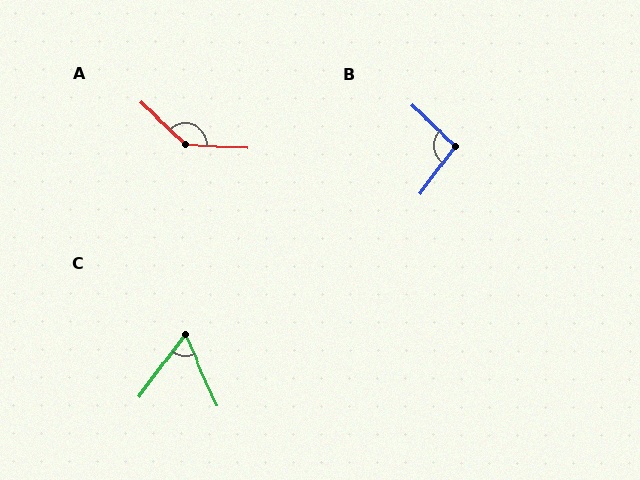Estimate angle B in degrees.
Approximately 96 degrees.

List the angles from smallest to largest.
C (61°), B (96°), A (139°).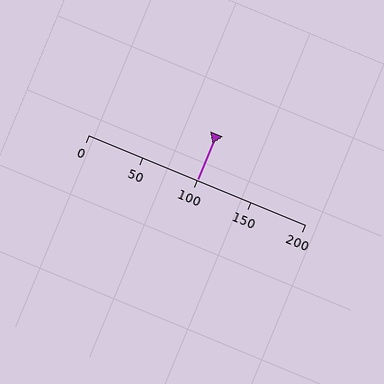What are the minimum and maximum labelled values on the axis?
The axis runs from 0 to 200.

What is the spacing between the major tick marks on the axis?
The major ticks are spaced 50 apart.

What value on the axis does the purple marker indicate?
The marker indicates approximately 100.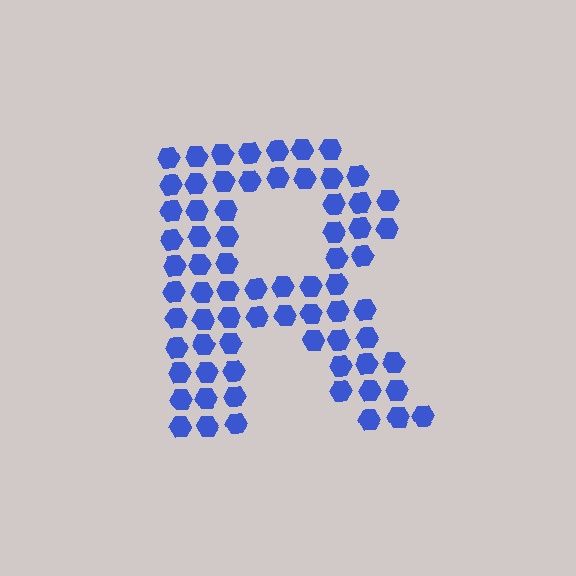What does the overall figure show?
The overall figure shows the letter R.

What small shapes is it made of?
It is made of small hexagons.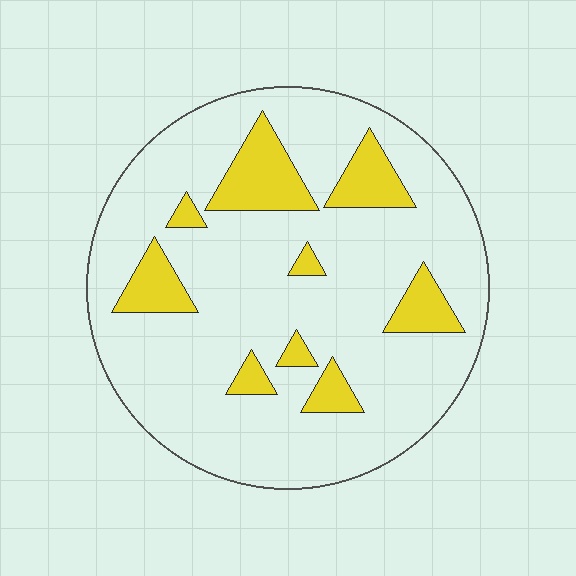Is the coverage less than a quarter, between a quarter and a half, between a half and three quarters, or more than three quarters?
Less than a quarter.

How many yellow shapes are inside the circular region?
9.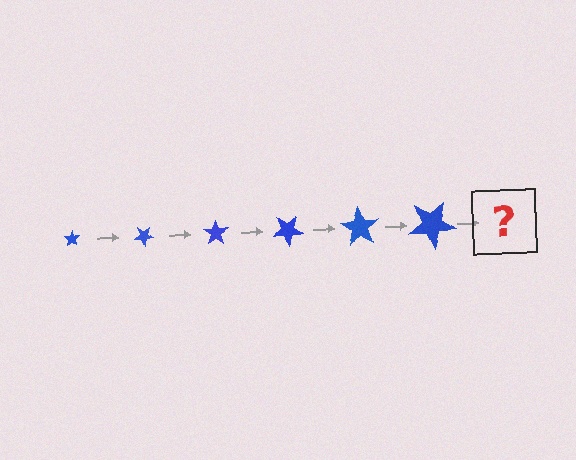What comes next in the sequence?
The next element should be a star, larger than the previous one and rotated 210 degrees from the start.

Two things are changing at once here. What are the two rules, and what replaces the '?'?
The two rules are that the star grows larger each step and it rotates 35 degrees each step. The '?' should be a star, larger than the previous one and rotated 210 degrees from the start.